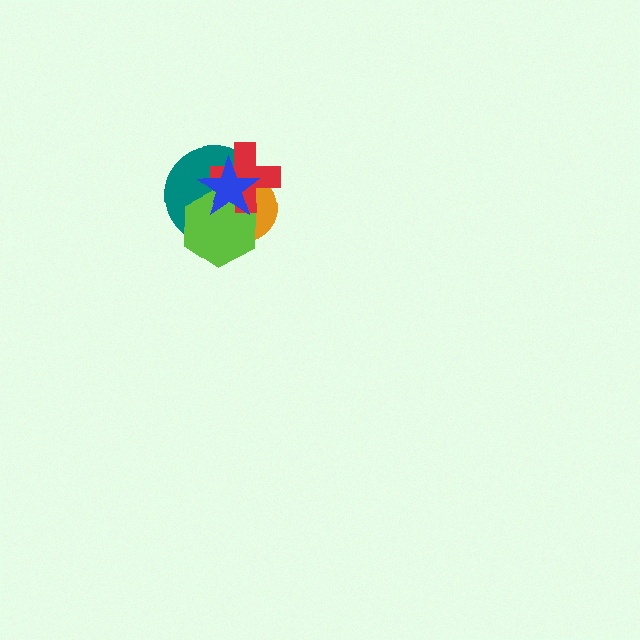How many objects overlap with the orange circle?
4 objects overlap with the orange circle.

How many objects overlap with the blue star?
4 objects overlap with the blue star.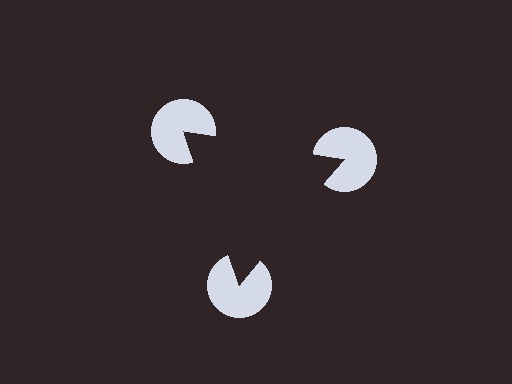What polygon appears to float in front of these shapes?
An illusory triangle — its edges are inferred from the aligned wedge cuts in the pac-man discs, not physically drawn.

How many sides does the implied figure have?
3 sides.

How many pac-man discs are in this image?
There are 3 — one at each vertex of the illusory triangle.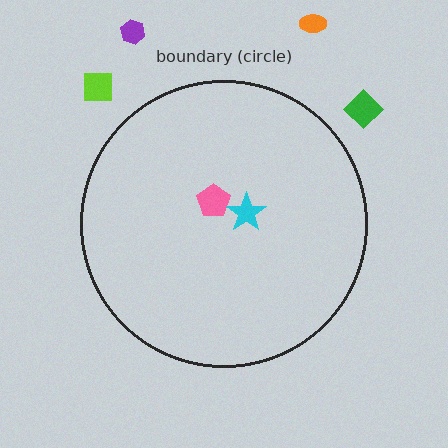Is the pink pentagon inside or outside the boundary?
Inside.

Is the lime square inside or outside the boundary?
Outside.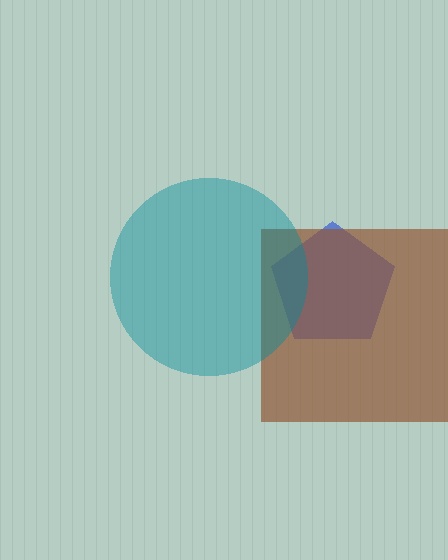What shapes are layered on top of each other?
The layered shapes are: a blue pentagon, a brown square, a teal circle.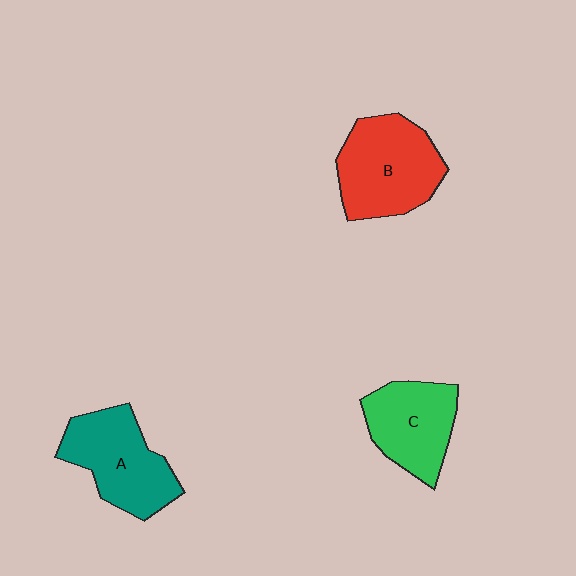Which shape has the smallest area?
Shape C (green).